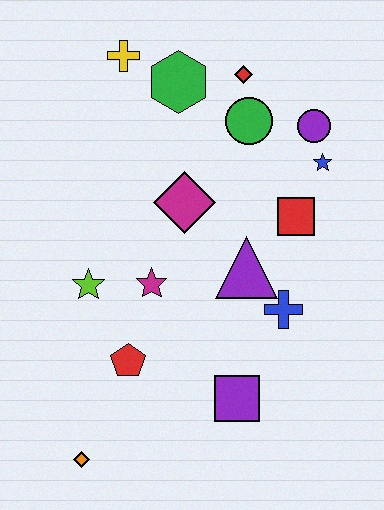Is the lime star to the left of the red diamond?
Yes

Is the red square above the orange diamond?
Yes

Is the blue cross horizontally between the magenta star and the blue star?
Yes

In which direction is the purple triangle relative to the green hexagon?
The purple triangle is below the green hexagon.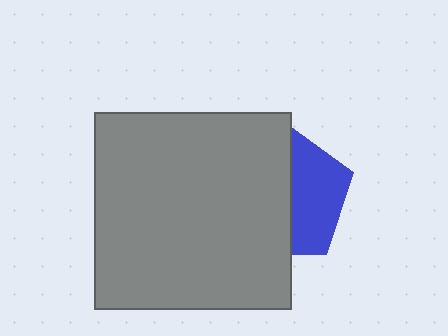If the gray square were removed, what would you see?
You would see the complete blue pentagon.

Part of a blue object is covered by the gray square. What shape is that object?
It is a pentagon.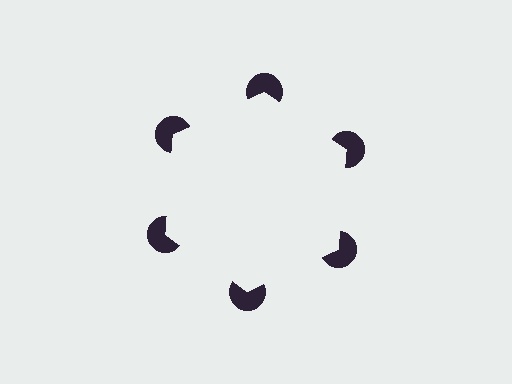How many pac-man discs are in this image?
There are 6 — one at each vertex of the illusory hexagon.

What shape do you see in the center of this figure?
An illusory hexagon — its edges are inferred from the aligned wedge cuts in the pac-man discs, not physically drawn.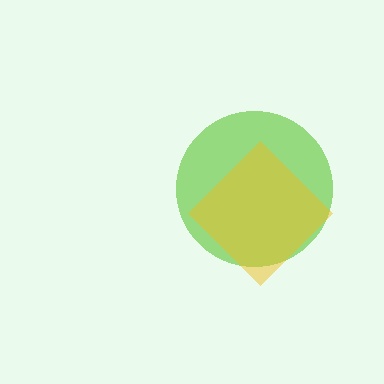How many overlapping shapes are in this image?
There are 2 overlapping shapes in the image.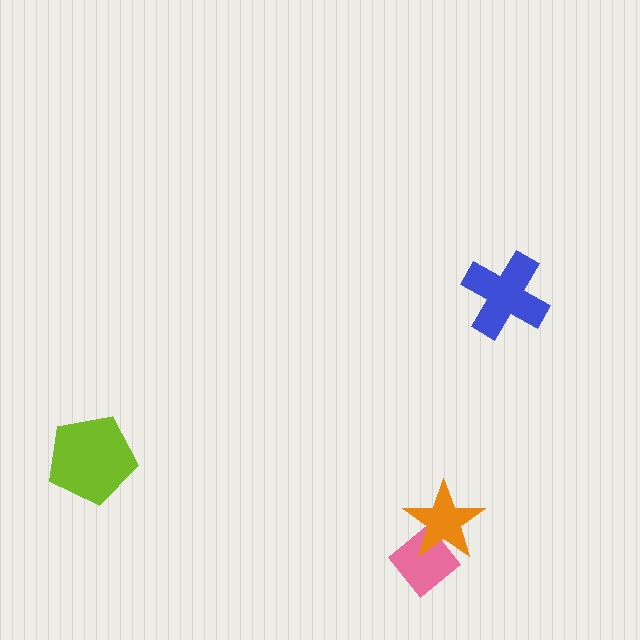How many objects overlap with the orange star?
1 object overlaps with the orange star.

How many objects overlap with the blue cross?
0 objects overlap with the blue cross.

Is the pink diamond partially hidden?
Yes, it is partially covered by another shape.